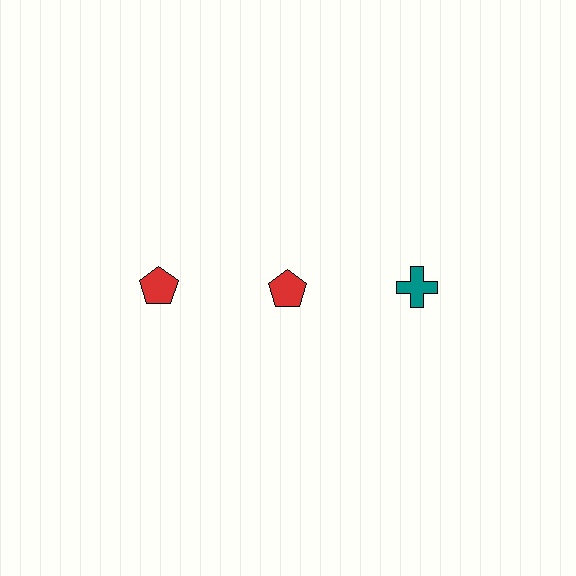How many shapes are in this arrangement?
There are 3 shapes arranged in a grid pattern.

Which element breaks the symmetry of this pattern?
The teal cross in the top row, center column breaks the symmetry. All other shapes are red pentagons.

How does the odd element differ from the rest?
It differs in both color (teal instead of red) and shape (cross instead of pentagon).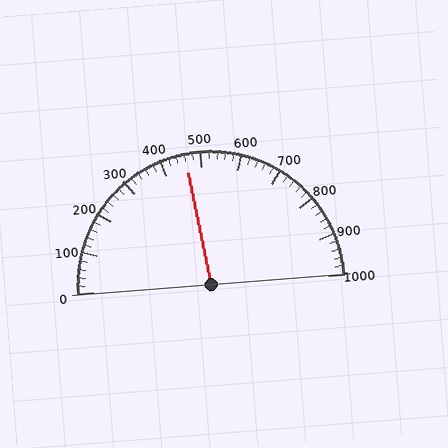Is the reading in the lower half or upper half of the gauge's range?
The reading is in the lower half of the range (0 to 1000).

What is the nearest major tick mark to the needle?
The nearest major tick mark is 500.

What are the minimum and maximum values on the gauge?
The gauge ranges from 0 to 1000.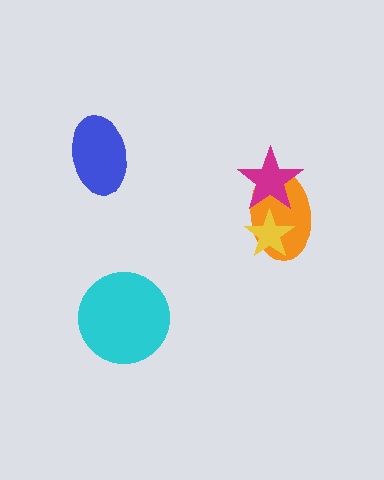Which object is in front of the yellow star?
The magenta star is in front of the yellow star.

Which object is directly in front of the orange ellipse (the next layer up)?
The yellow star is directly in front of the orange ellipse.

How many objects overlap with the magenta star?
2 objects overlap with the magenta star.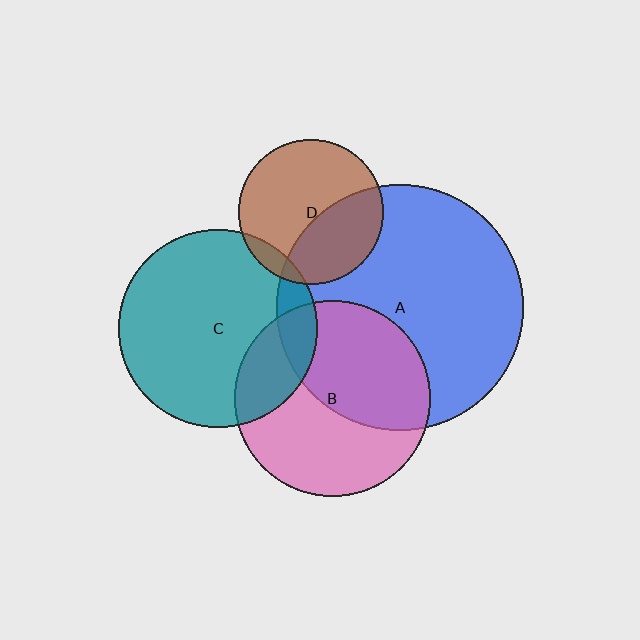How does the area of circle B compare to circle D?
Approximately 1.8 times.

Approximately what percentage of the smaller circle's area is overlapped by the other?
Approximately 10%.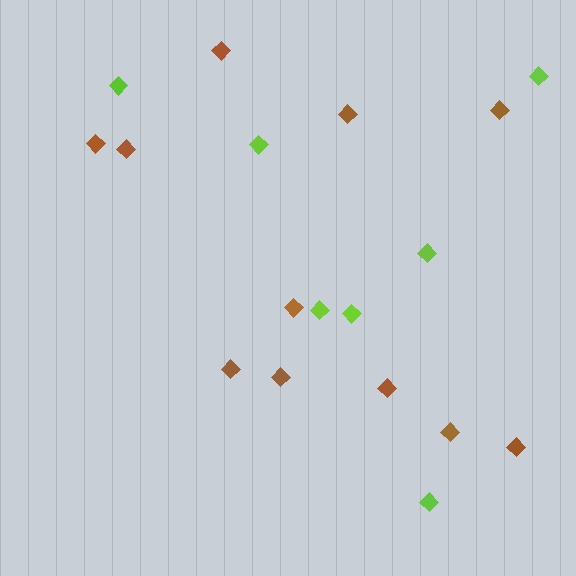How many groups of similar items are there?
There are 2 groups: one group of brown diamonds (11) and one group of lime diamonds (7).